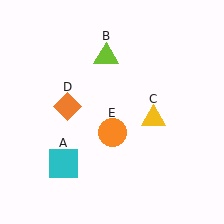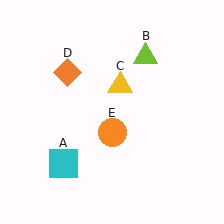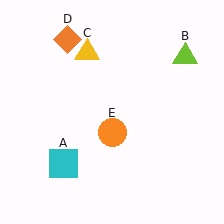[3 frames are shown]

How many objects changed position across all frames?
3 objects changed position: lime triangle (object B), yellow triangle (object C), orange diamond (object D).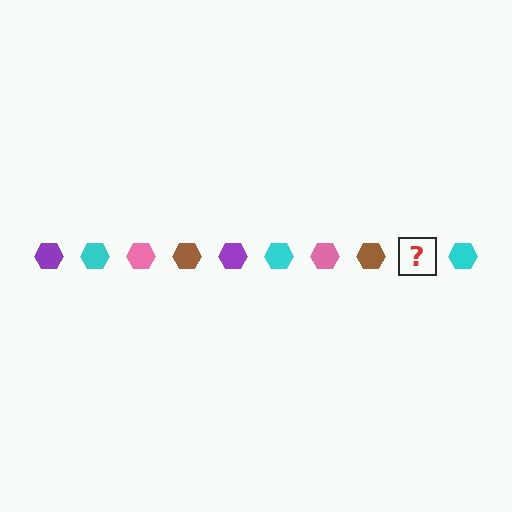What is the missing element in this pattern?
The missing element is a purple hexagon.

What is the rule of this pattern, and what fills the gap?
The rule is that the pattern cycles through purple, cyan, pink, brown hexagons. The gap should be filled with a purple hexagon.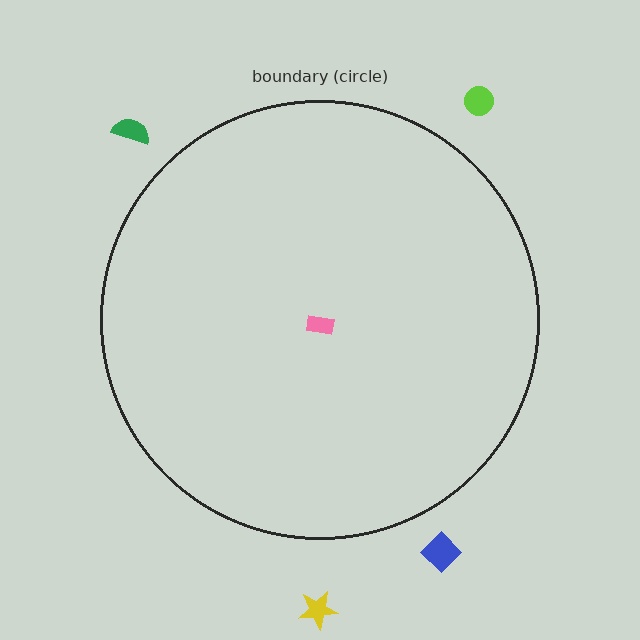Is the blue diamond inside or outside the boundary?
Outside.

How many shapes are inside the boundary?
1 inside, 4 outside.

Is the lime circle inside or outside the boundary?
Outside.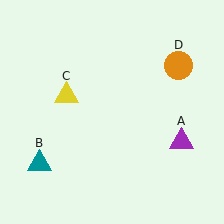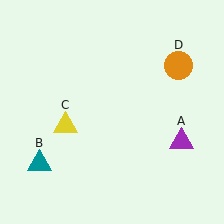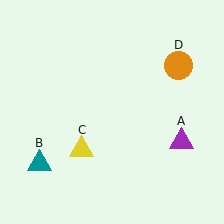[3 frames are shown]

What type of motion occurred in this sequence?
The yellow triangle (object C) rotated counterclockwise around the center of the scene.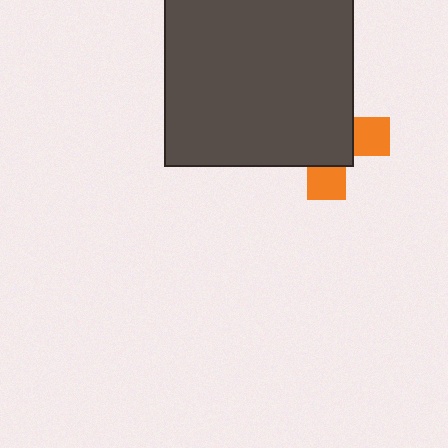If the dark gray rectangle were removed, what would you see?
You would see the complete orange cross.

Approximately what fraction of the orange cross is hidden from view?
Roughly 68% of the orange cross is hidden behind the dark gray rectangle.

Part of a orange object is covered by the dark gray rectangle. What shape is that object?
It is a cross.